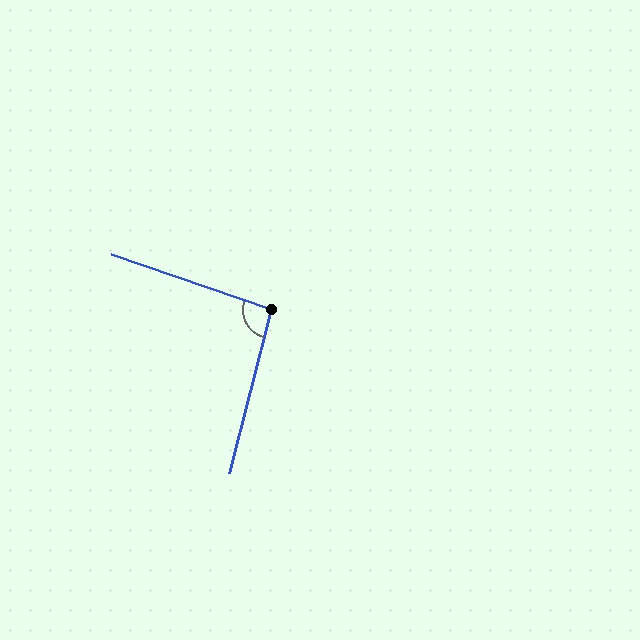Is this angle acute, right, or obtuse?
It is approximately a right angle.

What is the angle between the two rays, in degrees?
Approximately 95 degrees.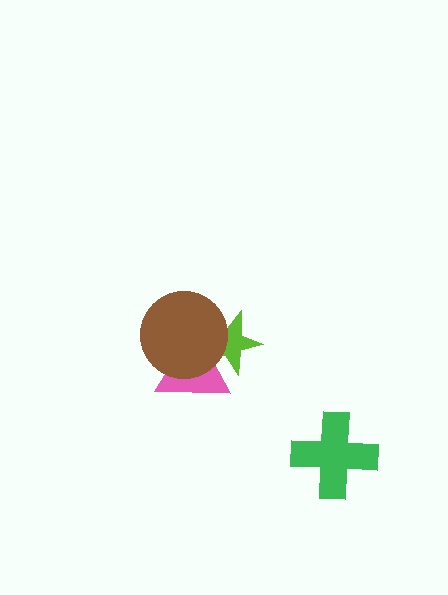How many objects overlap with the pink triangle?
2 objects overlap with the pink triangle.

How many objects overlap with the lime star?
2 objects overlap with the lime star.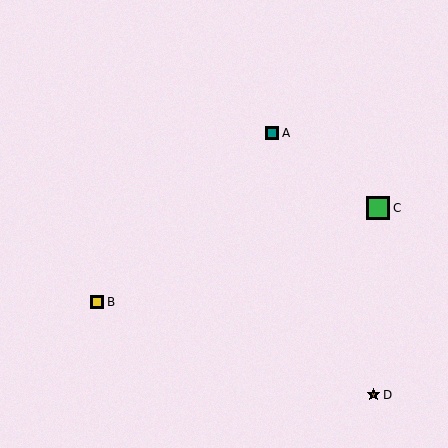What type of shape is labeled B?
Shape B is a yellow square.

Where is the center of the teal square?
The center of the teal square is at (272, 133).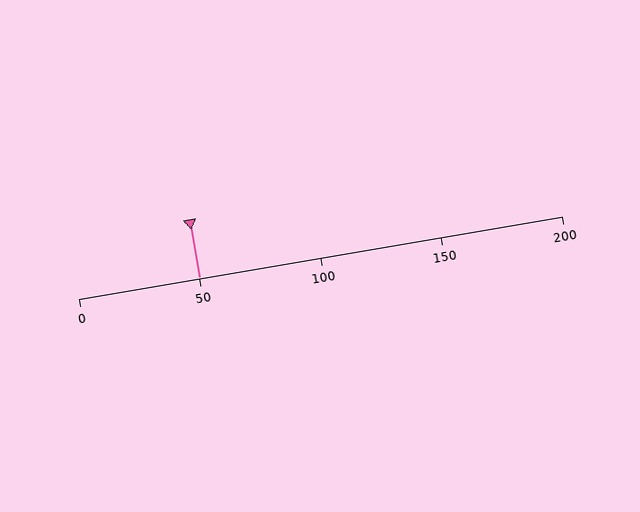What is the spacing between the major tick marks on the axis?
The major ticks are spaced 50 apart.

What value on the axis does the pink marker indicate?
The marker indicates approximately 50.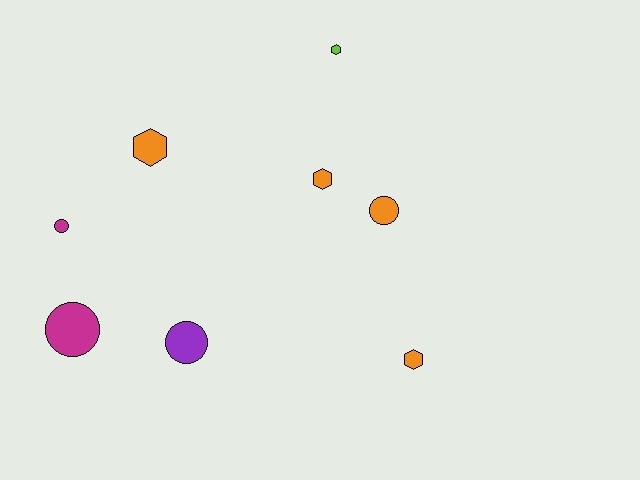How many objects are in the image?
There are 8 objects.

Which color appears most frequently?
Orange, with 4 objects.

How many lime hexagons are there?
There is 1 lime hexagon.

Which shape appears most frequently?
Hexagon, with 4 objects.